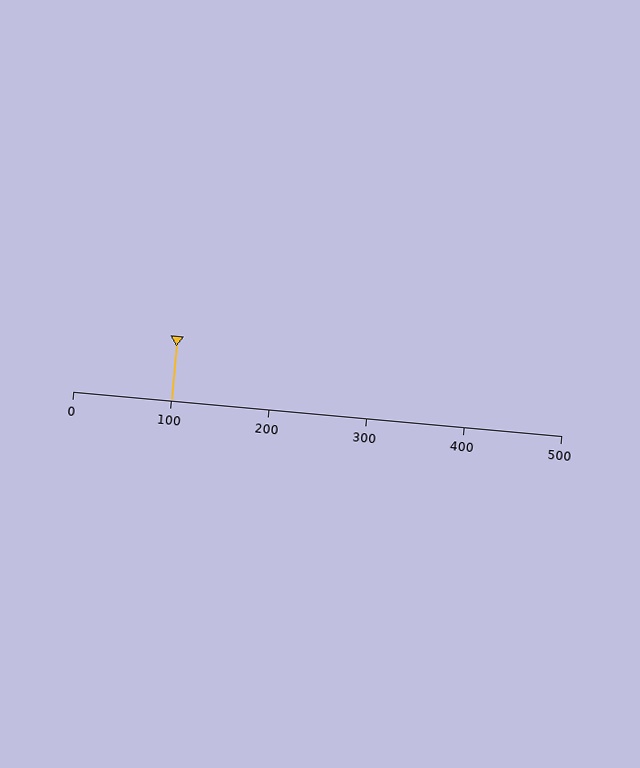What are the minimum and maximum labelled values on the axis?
The axis runs from 0 to 500.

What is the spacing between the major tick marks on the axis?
The major ticks are spaced 100 apart.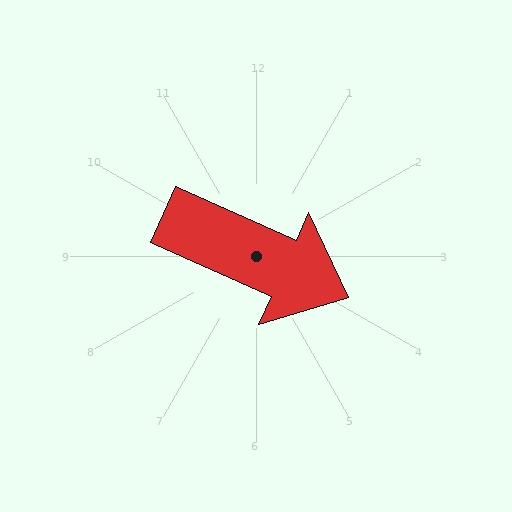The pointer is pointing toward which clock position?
Roughly 4 o'clock.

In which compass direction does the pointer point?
Southeast.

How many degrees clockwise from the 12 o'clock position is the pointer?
Approximately 114 degrees.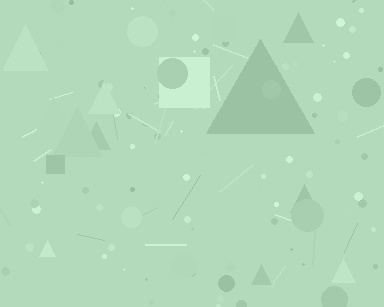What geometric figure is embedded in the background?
A triangle is embedded in the background.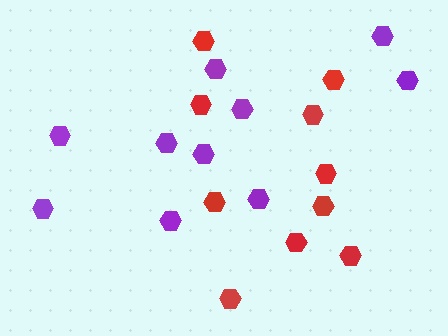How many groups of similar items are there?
There are 2 groups: one group of red hexagons (10) and one group of purple hexagons (10).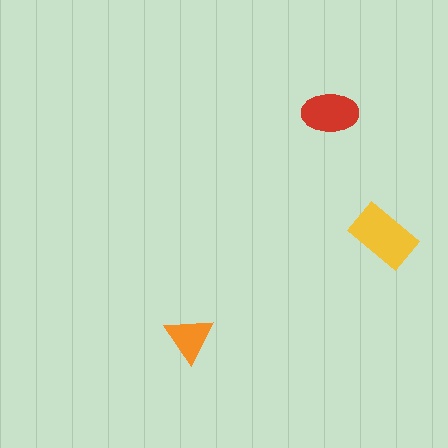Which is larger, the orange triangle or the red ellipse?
The red ellipse.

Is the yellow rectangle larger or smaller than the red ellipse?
Larger.